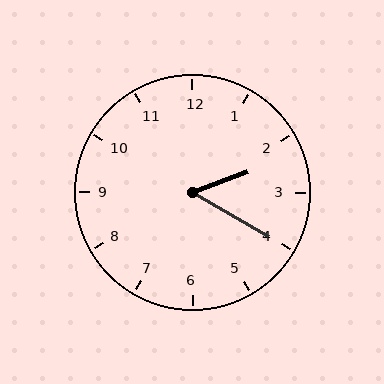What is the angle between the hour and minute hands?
Approximately 50 degrees.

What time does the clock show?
2:20.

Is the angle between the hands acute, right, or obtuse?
It is acute.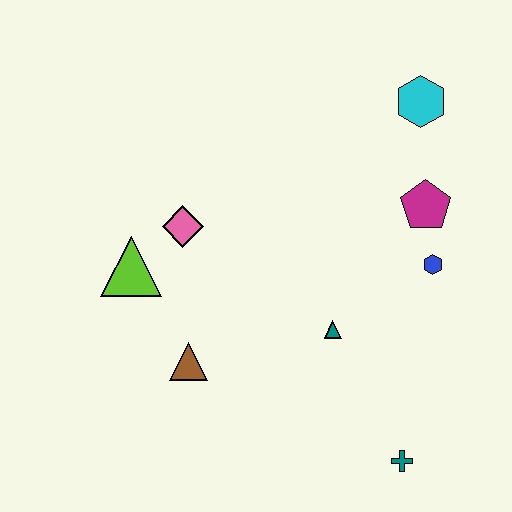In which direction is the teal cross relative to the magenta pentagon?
The teal cross is below the magenta pentagon.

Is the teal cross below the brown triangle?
Yes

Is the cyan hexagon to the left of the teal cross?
No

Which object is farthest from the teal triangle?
The cyan hexagon is farthest from the teal triangle.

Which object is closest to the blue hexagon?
The magenta pentagon is closest to the blue hexagon.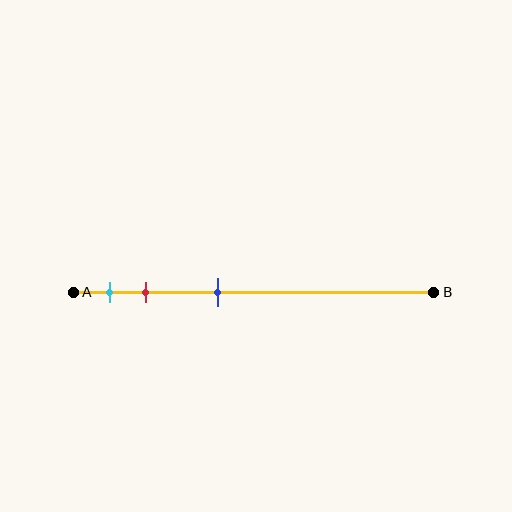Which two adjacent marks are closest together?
The cyan and red marks are the closest adjacent pair.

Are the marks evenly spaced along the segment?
No, the marks are not evenly spaced.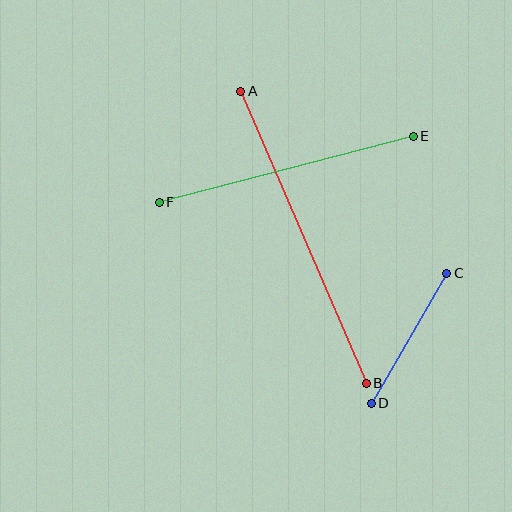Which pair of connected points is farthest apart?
Points A and B are farthest apart.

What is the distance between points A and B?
The distance is approximately 318 pixels.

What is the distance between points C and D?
The distance is approximately 151 pixels.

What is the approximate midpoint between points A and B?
The midpoint is at approximately (304, 237) pixels.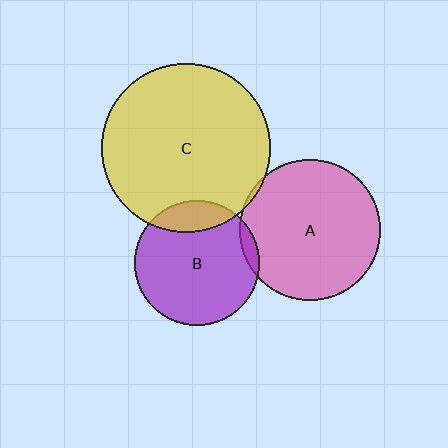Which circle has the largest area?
Circle C (yellow).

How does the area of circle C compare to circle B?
Approximately 1.8 times.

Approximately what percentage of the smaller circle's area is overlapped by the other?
Approximately 5%.